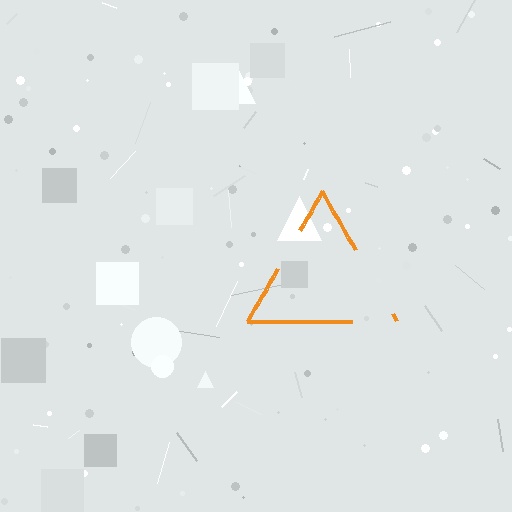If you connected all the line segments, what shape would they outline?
They would outline a triangle.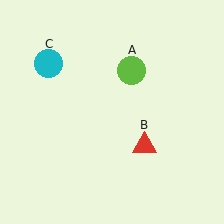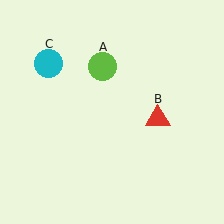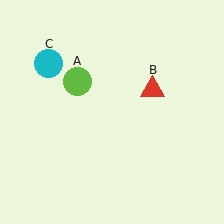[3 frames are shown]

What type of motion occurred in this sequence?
The lime circle (object A), red triangle (object B) rotated counterclockwise around the center of the scene.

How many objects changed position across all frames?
2 objects changed position: lime circle (object A), red triangle (object B).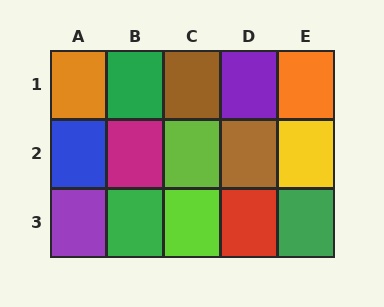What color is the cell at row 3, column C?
Lime.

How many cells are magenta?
1 cell is magenta.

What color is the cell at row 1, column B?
Green.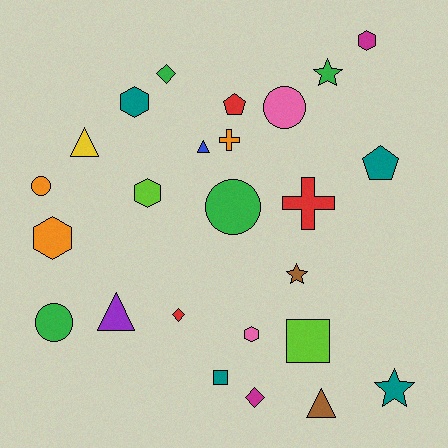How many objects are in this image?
There are 25 objects.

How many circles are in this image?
There are 4 circles.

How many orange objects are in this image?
There are 3 orange objects.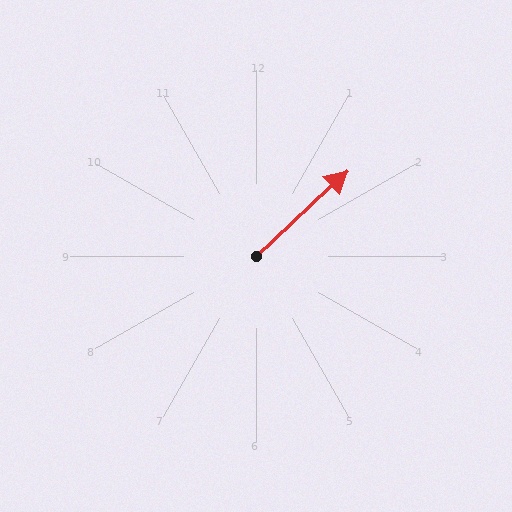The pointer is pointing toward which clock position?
Roughly 2 o'clock.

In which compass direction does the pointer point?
Northeast.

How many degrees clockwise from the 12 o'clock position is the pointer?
Approximately 47 degrees.